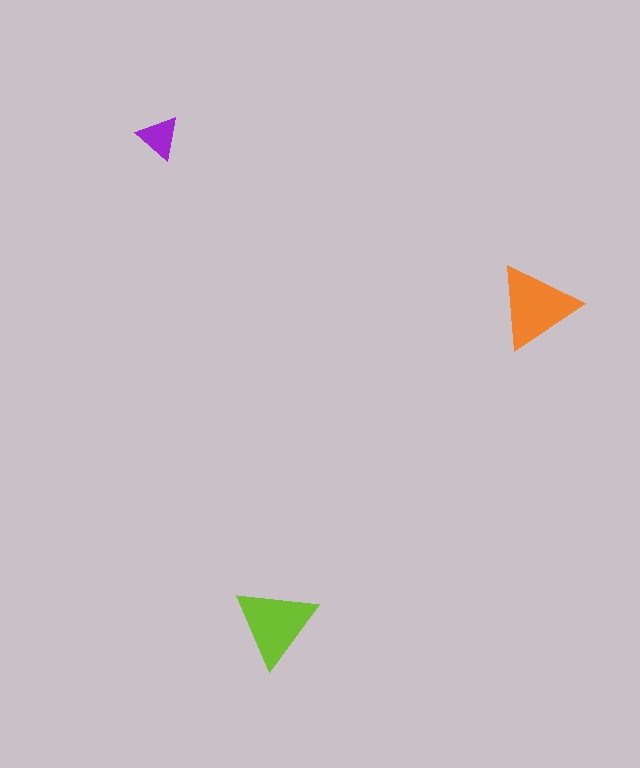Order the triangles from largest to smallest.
the orange one, the lime one, the purple one.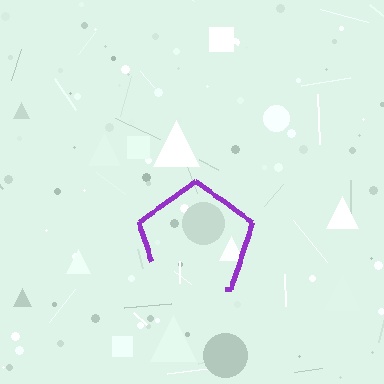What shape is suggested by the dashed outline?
The dashed outline suggests a pentagon.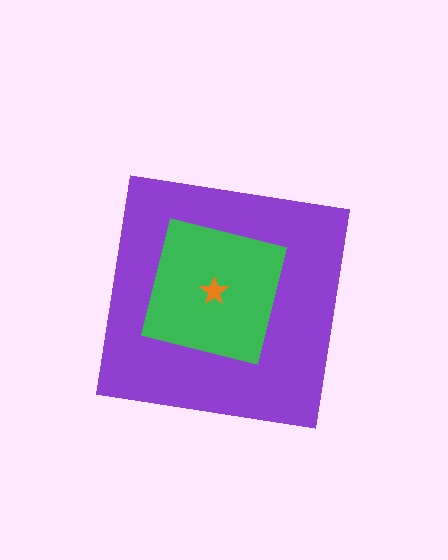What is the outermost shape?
The purple square.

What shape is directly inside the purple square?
The green square.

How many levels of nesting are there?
3.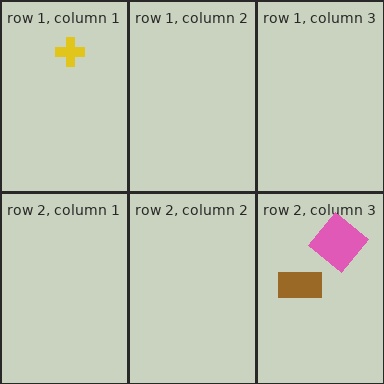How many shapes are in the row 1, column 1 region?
1.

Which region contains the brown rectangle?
The row 2, column 3 region.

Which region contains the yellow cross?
The row 1, column 1 region.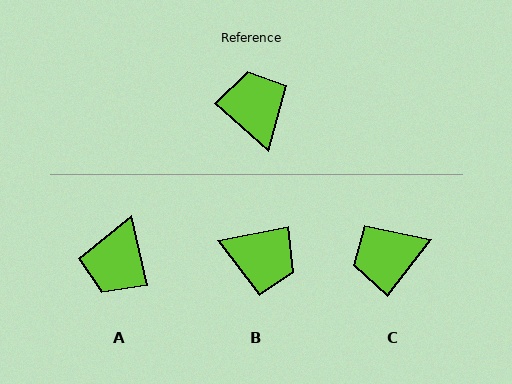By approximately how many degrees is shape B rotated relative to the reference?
Approximately 127 degrees clockwise.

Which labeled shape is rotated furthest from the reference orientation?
A, about 144 degrees away.